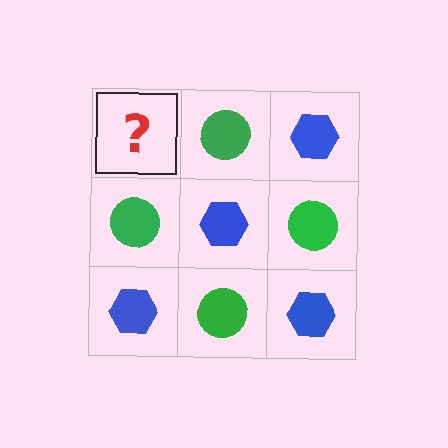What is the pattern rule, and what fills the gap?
The rule is that it alternates blue hexagon and green circle in a checkerboard pattern. The gap should be filled with a blue hexagon.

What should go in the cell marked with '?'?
The missing cell should contain a blue hexagon.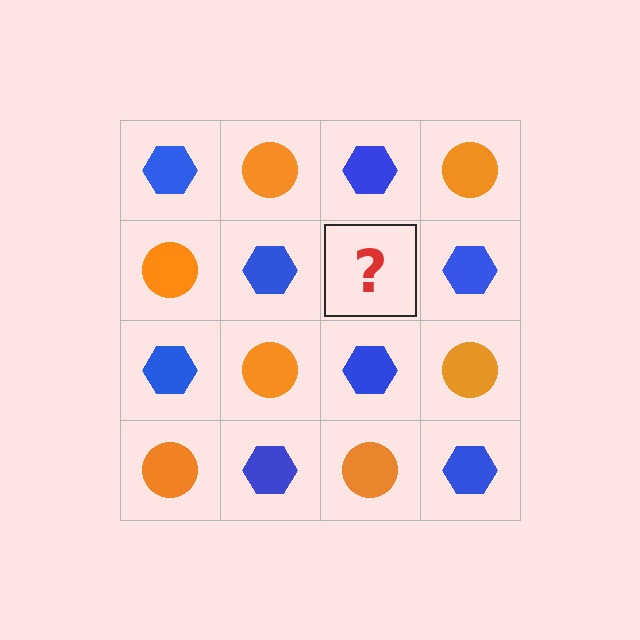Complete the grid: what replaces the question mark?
The question mark should be replaced with an orange circle.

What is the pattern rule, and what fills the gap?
The rule is that it alternates blue hexagon and orange circle in a checkerboard pattern. The gap should be filled with an orange circle.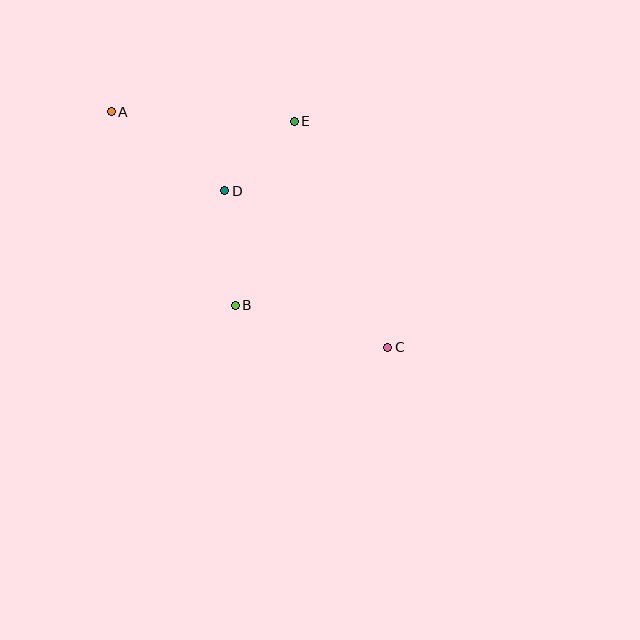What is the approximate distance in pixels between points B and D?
The distance between B and D is approximately 115 pixels.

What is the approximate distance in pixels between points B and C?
The distance between B and C is approximately 159 pixels.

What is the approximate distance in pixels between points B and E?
The distance between B and E is approximately 194 pixels.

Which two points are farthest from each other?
Points A and C are farthest from each other.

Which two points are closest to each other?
Points D and E are closest to each other.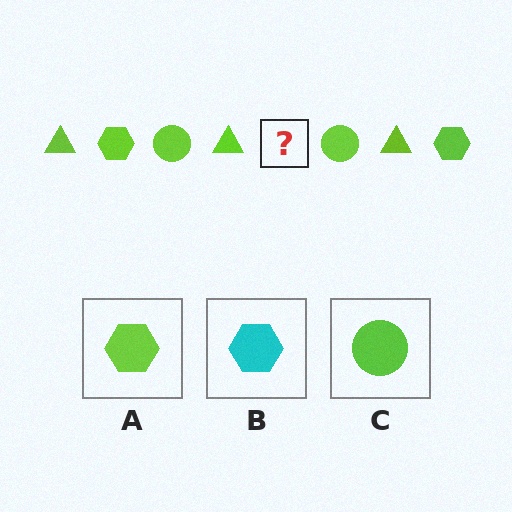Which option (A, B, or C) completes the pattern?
A.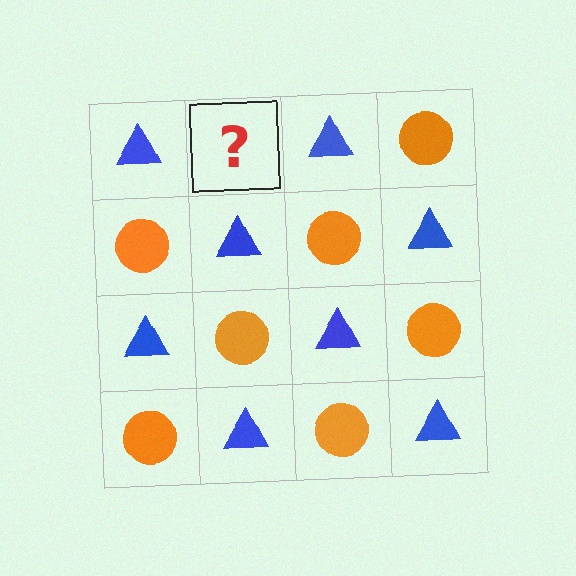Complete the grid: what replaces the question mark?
The question mark should be replaced with an orange circle.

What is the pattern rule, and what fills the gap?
The rule is that it alternates blue triangle and orange circle in a checkerboard pattern. The gap should be filled with an orange circle.